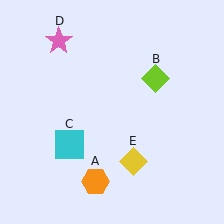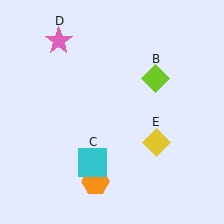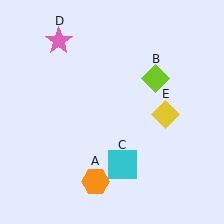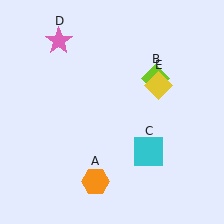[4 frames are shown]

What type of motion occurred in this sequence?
The cyan square (object C), yellow diamond (object E) rotated counterclockwise around the center of the scene.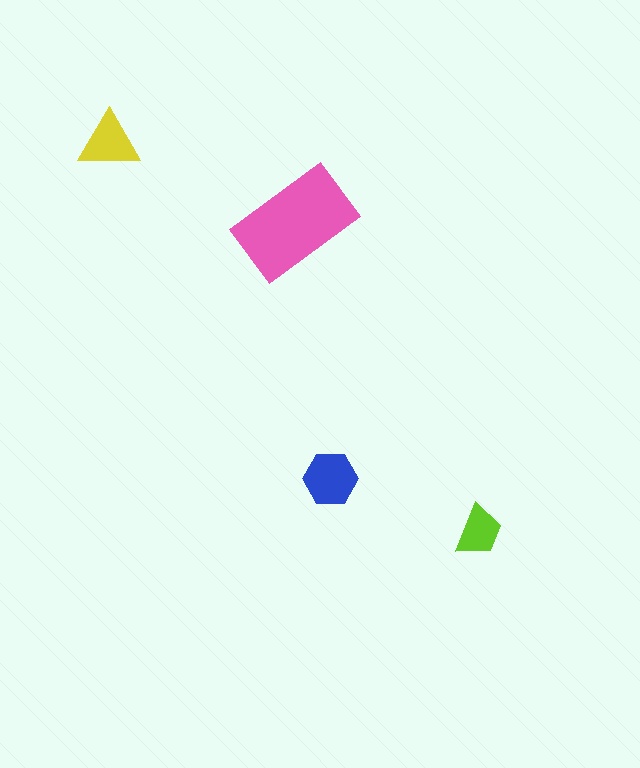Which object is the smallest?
The lime trapezoid.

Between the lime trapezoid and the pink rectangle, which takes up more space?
The pink rectangle.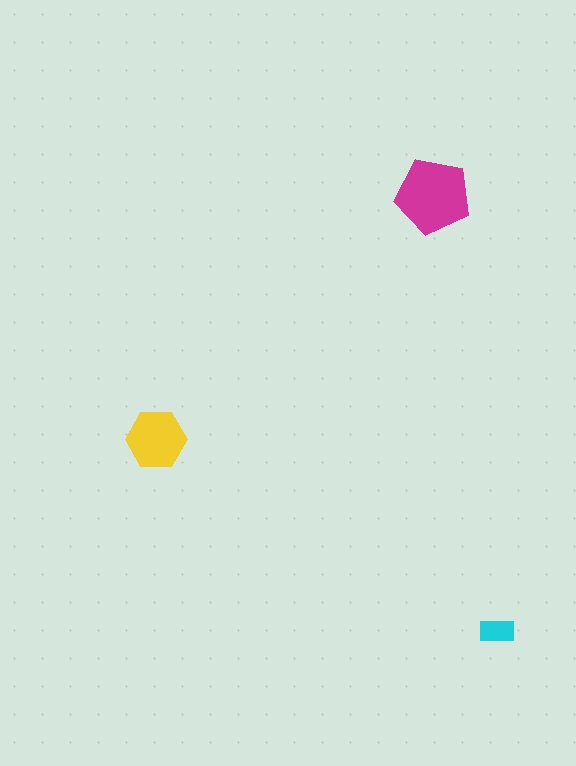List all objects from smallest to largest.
The cyan rectangle, the yellow hexagon, the magenta pentagon.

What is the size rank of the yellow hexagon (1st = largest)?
2nd.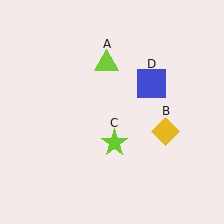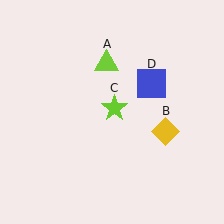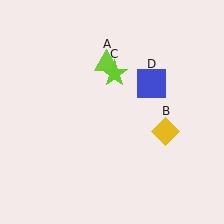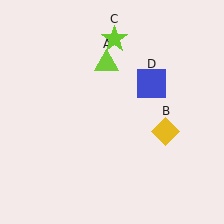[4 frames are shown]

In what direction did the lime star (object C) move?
The lime star (object C) moved up.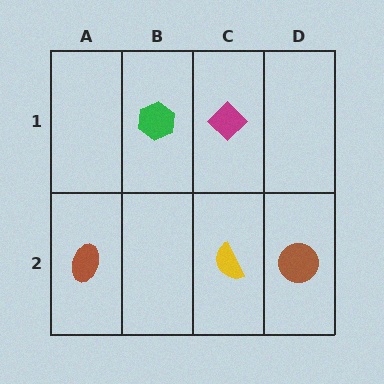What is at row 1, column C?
A magenta diamond.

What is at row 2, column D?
A brown circle.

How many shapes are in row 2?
3 shapes.